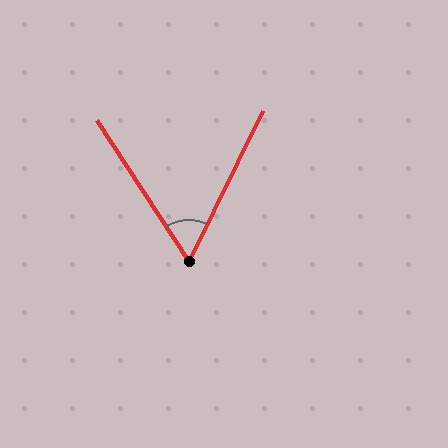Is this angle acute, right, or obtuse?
It is acute.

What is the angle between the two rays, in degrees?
Approximately 59 degrees.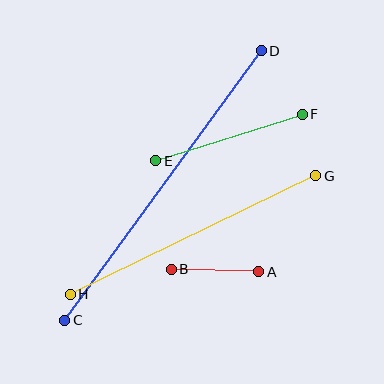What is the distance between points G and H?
The distance is approximately 273 pixels.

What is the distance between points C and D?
The distance is approximately 333 pixels.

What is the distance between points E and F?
The distance is approximately 153 pixels.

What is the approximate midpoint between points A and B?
The midpoint is at approximately (215, 271) pixels.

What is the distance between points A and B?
The distance is approximately 87 pixels.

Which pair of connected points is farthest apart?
Points C and D are farthest apart.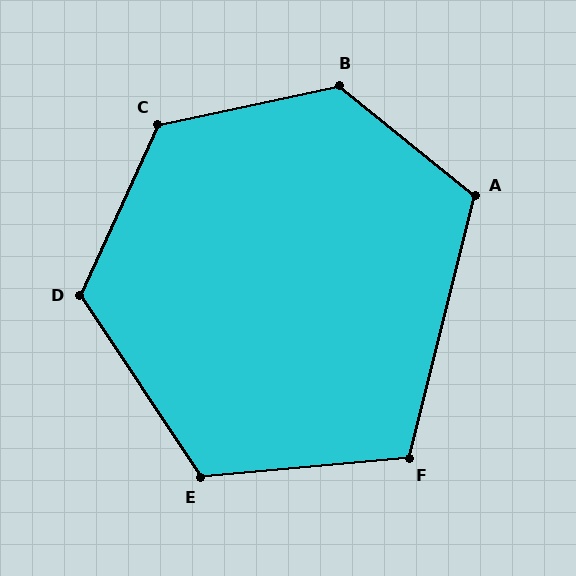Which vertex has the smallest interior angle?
F, at approximately 109 degrees.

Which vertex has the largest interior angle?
B, at approximately 129 degrees.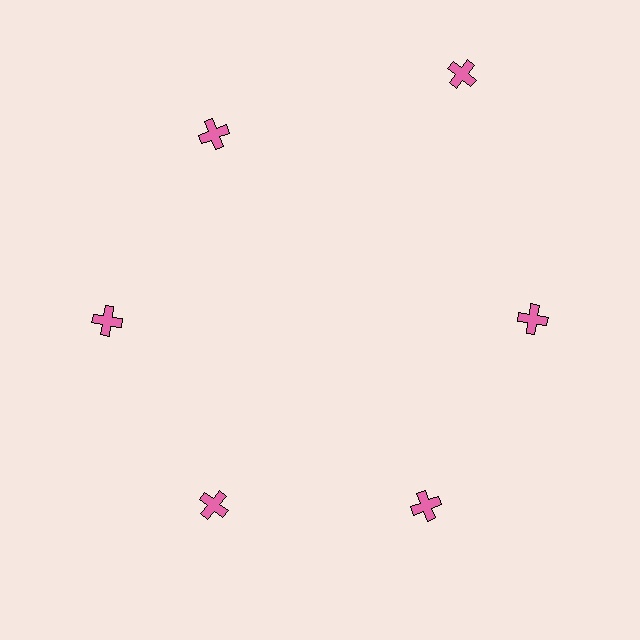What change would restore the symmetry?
The symmetry would be restored by moving it inward, back onto the ring so that all 6 crosses sit at equal angles and equal distance from the center.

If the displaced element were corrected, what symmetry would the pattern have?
It would have 6-fold rotational symmetry — the pattern would map onto itself every 60 degrees.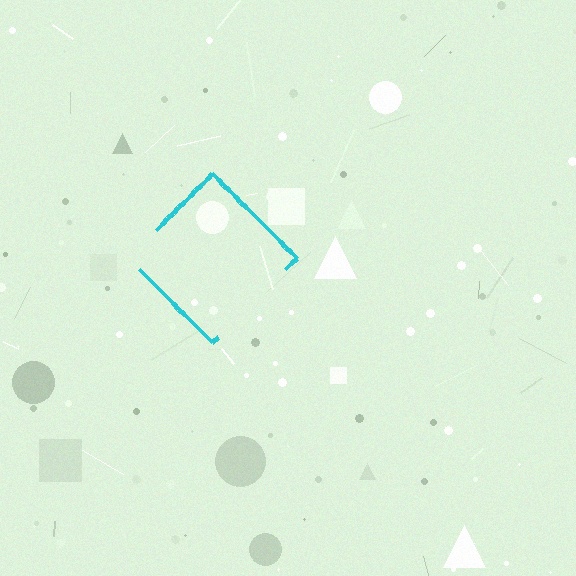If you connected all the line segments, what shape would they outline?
They would outline a diamond.